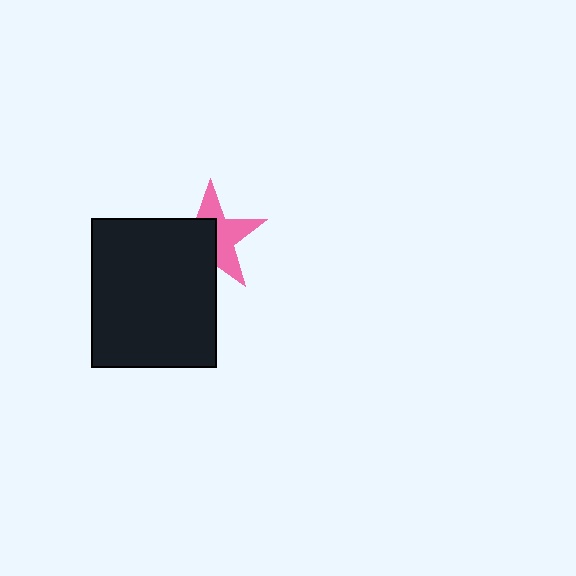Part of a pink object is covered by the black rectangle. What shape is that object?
It is a star.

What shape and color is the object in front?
The object in front is a black rectangle.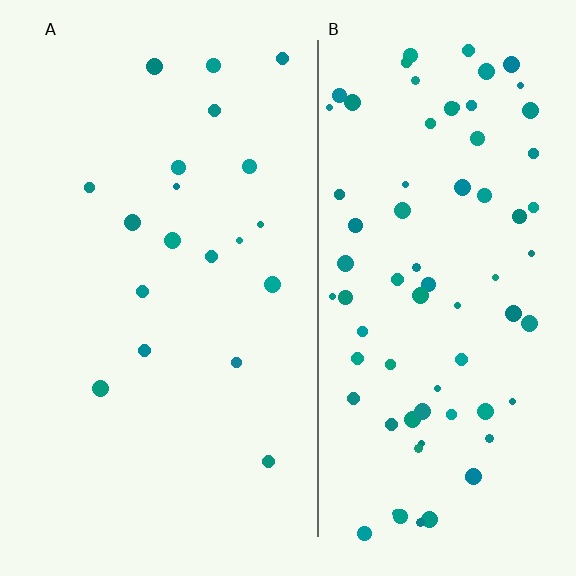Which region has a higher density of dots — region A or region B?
B (the right).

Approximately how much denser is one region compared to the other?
Approximately 4.0× — region B over region A.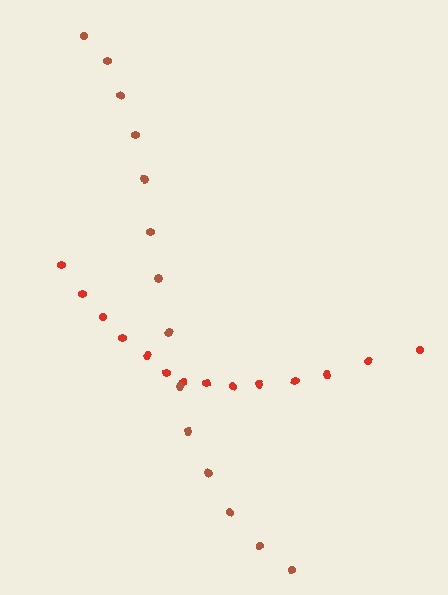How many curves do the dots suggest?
There are 2 distinct paths.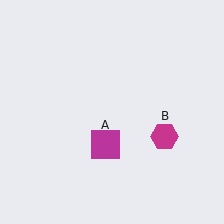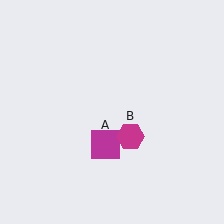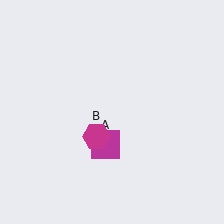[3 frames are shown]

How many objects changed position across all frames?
1 object changed position: magenta hexagon (object B).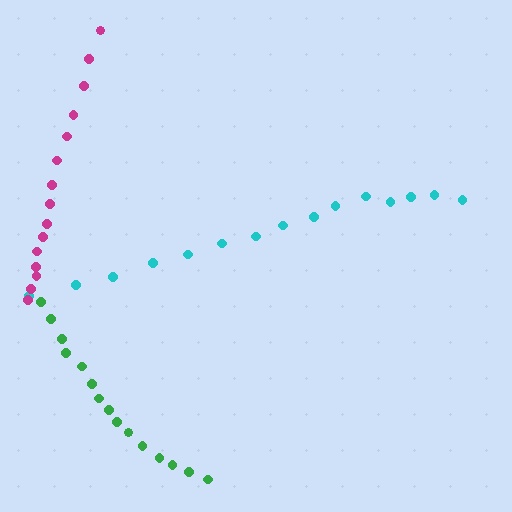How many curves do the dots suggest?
There are 3 distinct paths.